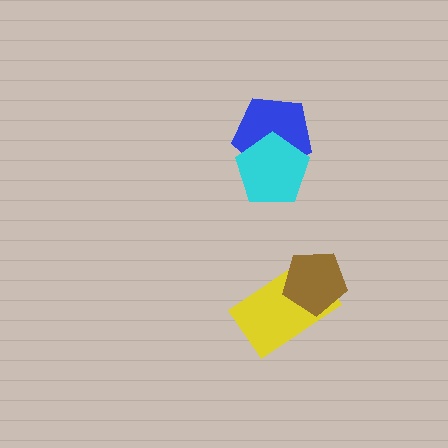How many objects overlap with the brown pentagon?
1 object overlaps with the brown pentagon.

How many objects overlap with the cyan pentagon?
1 object overlaps with the cyan pentagon.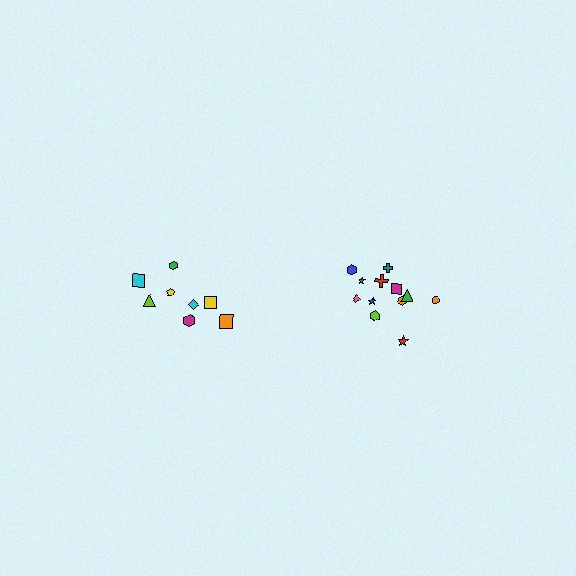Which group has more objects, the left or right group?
The right group.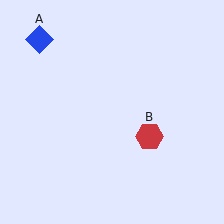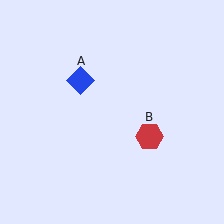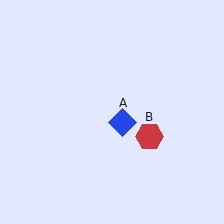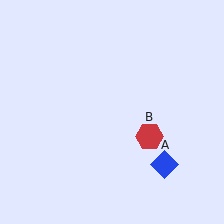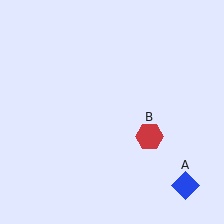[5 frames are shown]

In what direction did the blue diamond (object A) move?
The blue diamond (object A) moved down and to the right.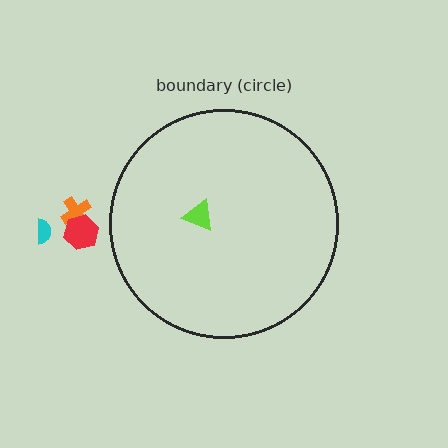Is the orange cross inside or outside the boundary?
Outside.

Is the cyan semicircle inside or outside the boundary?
Outside.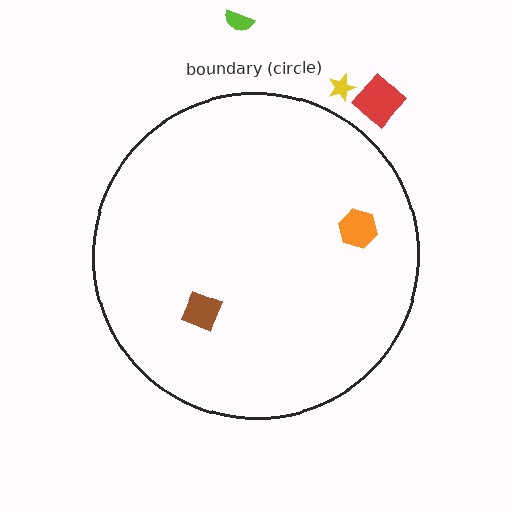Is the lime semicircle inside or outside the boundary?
Outside.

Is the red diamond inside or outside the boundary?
Outside.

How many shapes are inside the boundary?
2 inside, 3 outside.